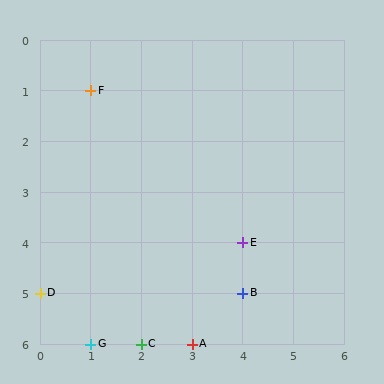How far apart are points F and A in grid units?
Points F and A are 2 columns and 5 rows apart (about 5.4 grid units diagonally).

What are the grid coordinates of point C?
Point C is at grid coordinates (2, 6).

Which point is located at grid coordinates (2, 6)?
Point C is at (2, 6).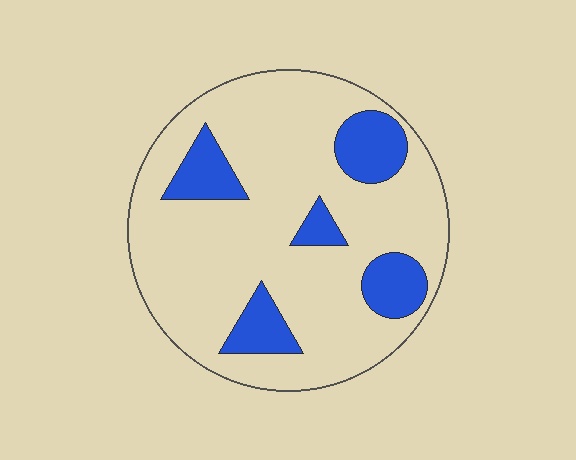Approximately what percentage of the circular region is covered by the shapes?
Approximately 20%.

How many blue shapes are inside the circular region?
5.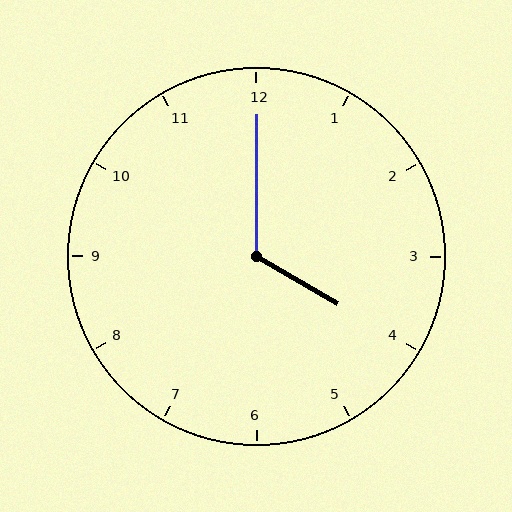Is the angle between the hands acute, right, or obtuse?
It is obtuse.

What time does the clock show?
4:00.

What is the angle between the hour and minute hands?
Approximately 120 degrees.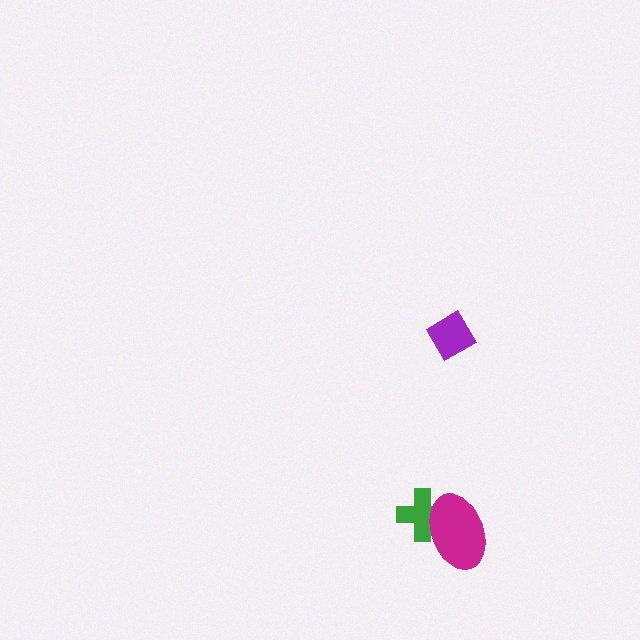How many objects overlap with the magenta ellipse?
1 object overlaps with the magenta ellipse.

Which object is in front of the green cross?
The magenta ellipse is in front of the green cross.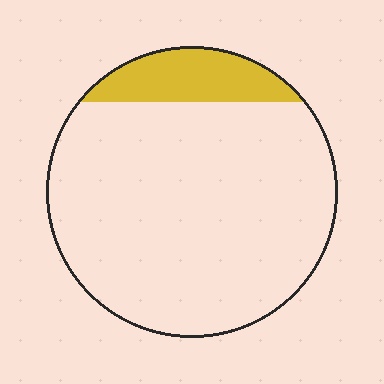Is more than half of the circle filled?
No.